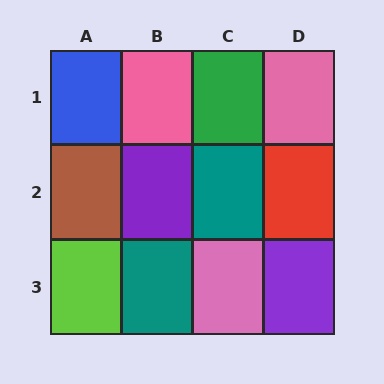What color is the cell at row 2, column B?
Purple.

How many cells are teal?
2 cells are teal.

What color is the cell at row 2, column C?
Teal.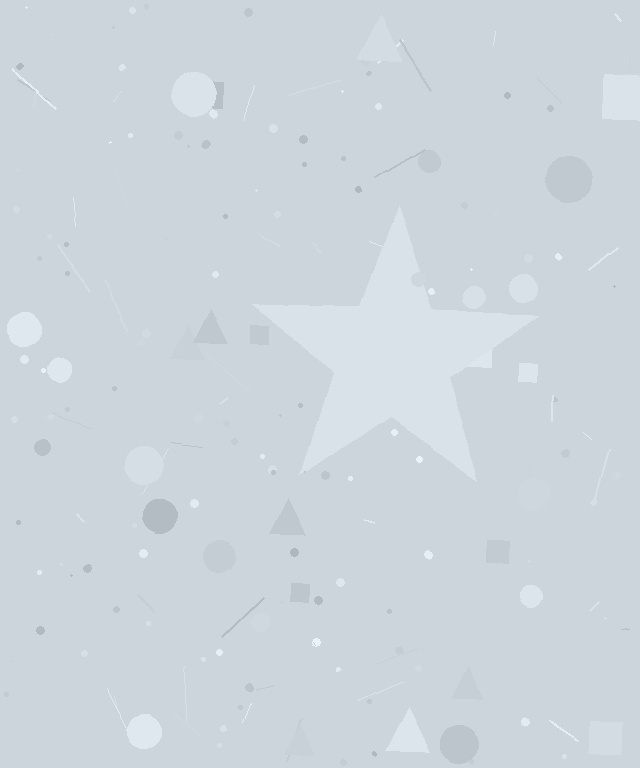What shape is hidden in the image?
A star is hidden in the image.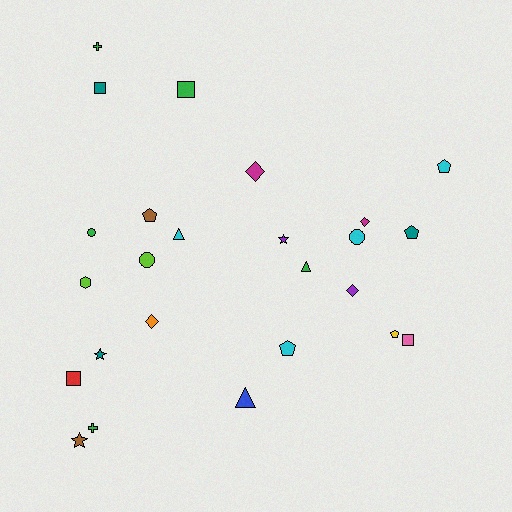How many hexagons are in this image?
There is 1 hexagon.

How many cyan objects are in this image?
There are 4 cyan objects.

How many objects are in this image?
There are 25 objects.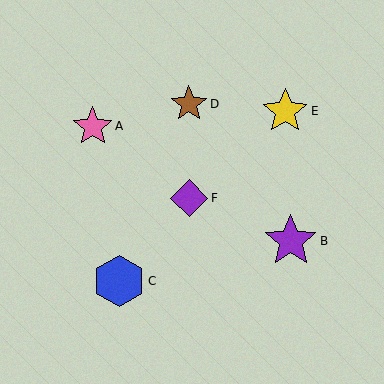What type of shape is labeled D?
Shape D is a brown star.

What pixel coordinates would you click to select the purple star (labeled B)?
Click at (291, 241) to select the purple star B.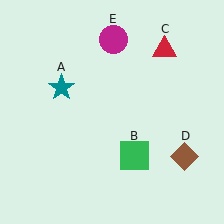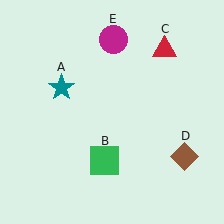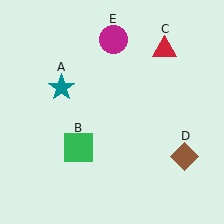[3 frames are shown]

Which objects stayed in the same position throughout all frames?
Teal star (object A) and red triangle (object C) and brown diamond (object D) and magenta circle (object E) remained stationary.